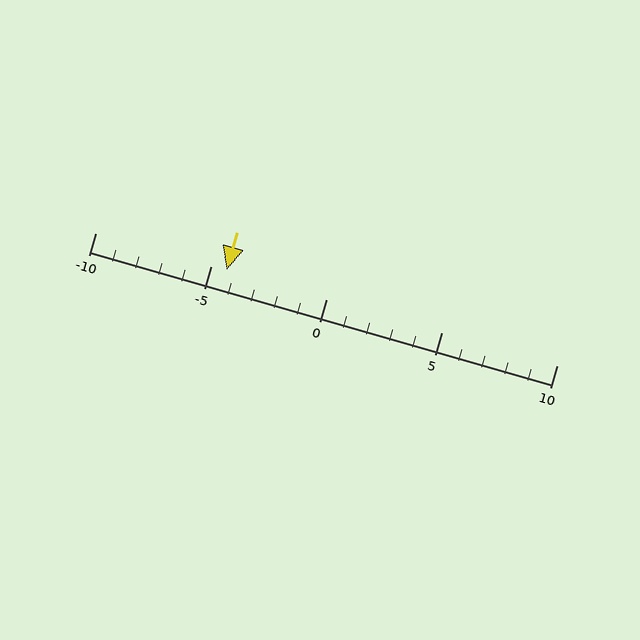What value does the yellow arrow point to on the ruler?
The yellow arrow points to approximately -4.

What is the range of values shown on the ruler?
The ruler shows values from -10 to 10.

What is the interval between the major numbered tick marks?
The major tick marks are spaced 5 units apart.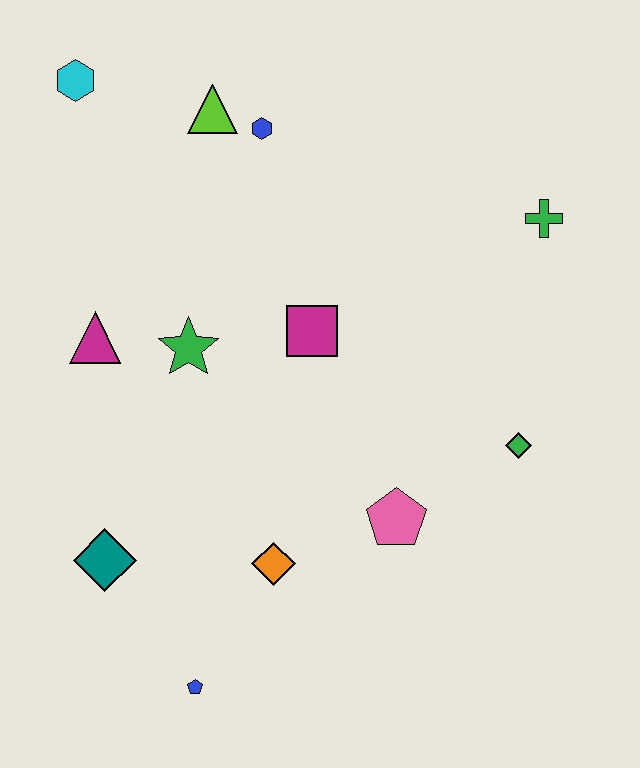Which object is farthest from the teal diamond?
The green cross is farthest from the teal diamond.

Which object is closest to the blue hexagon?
The lime triangle is closest to the blue hexagon.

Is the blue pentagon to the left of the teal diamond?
No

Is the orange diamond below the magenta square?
Yes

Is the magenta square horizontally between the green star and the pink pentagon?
Yes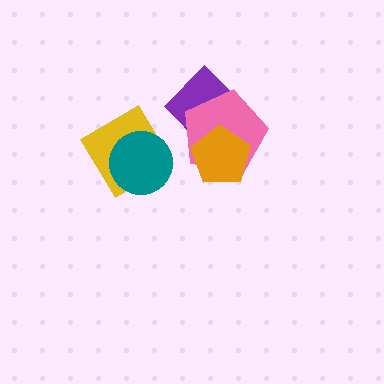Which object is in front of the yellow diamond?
The teal circle is in front of the yellow diamond.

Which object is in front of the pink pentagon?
The orange pentagon is in front of the pink pentagon.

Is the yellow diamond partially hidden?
Yes, it is partially covered by another shape.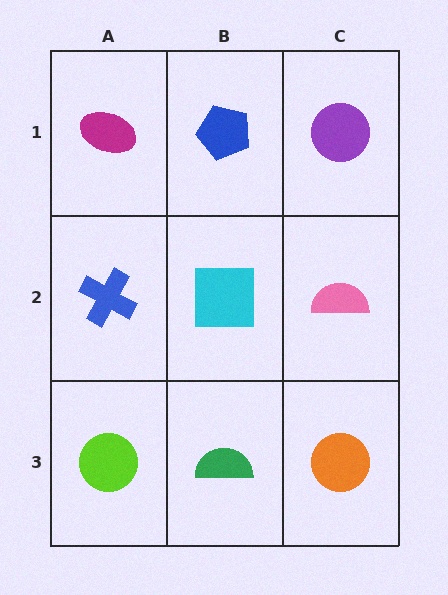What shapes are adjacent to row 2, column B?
A blue pentagon (row 1, column B), a green semicircle (row 3, column B), a blue cross (row 2, column A), a pink semicircle (row 2, column C).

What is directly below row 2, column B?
A green semicircle.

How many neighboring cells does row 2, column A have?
3.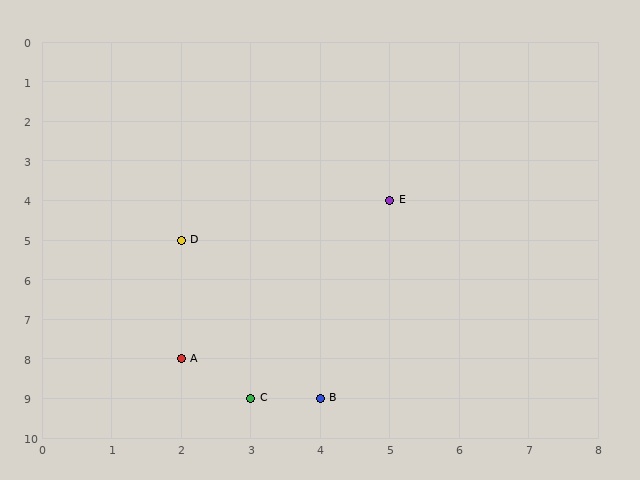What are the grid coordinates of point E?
Point E is at grid coordinates (5, 4).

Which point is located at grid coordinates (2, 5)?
Point D is at (2, 5).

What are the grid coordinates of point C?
Point C is at grid coordinates (3, 9).